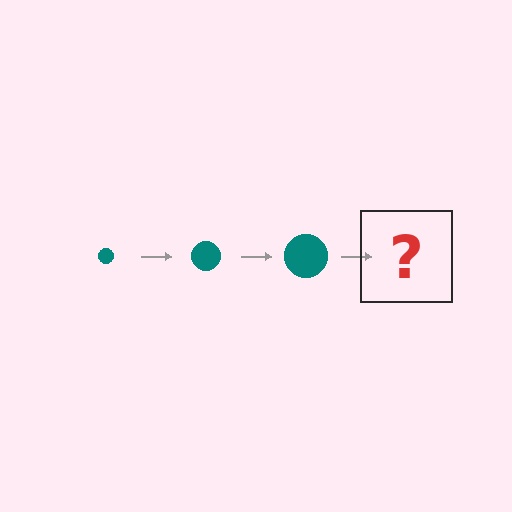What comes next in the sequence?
The next element should be a teal circle, larger than the previous one.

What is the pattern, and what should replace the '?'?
The pattern is that the circle gets progressively larger each step. The '?' should be a teal circle, larger than the previous one.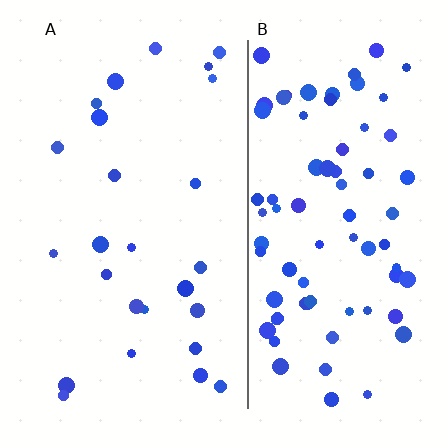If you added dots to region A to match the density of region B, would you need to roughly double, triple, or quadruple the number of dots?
Approximately triple.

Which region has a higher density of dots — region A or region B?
B (the right).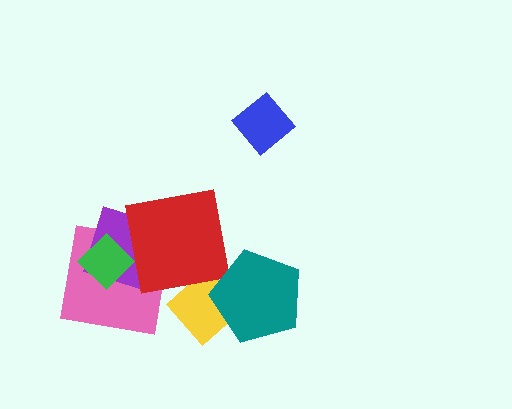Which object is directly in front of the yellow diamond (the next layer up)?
The red square is directly in front of the yellow diamond.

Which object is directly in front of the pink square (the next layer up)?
The purple square is directly in front of the pink square.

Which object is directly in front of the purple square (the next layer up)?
The green diamond is directly in front of the purple square.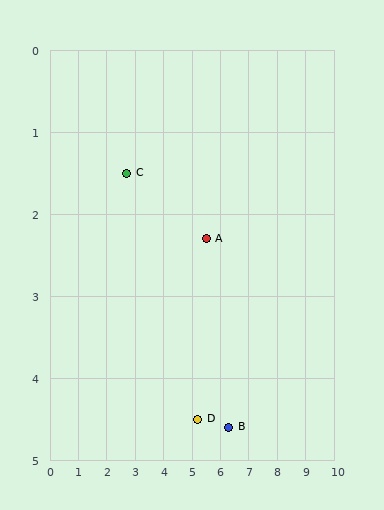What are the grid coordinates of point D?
Point D is at approximately (5.2, 4.5).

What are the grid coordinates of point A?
Point A is at approximately (5.5, 2.3).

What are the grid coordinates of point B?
Point B is at approximately (6.3, 4.6).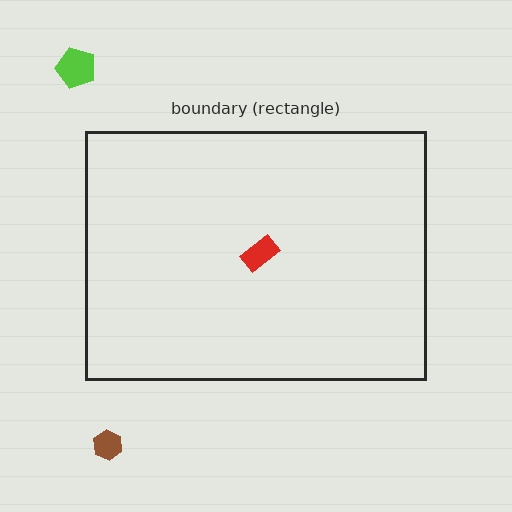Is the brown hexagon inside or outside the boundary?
Outside.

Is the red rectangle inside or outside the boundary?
Inside.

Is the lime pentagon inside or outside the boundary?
Outside.